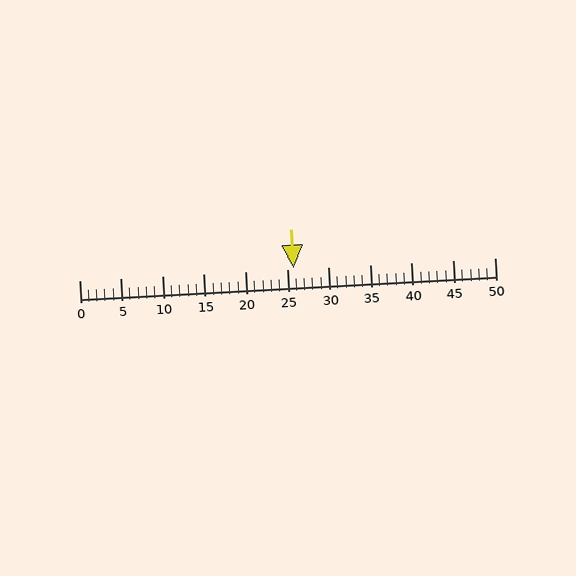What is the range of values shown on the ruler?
The ruler shows values from 0 to 50.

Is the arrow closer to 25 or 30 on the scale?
The arrow is closer to 25.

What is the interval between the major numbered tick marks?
The major tick marks are spaced 5 units apart.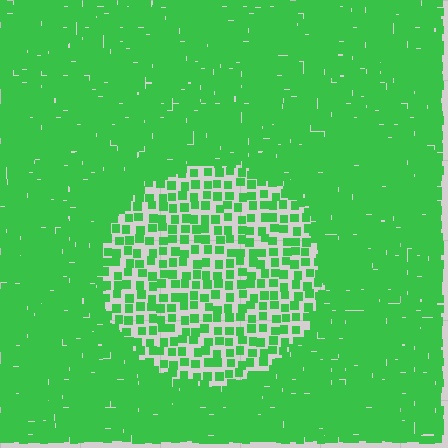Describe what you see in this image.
The image contains small green elements arranged at two different densities. A circle-shaped region is visible where the elements are less densely packed than the surrounding area.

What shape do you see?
I see a circle.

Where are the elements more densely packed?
The elements are more densely packed outside the circle boundary.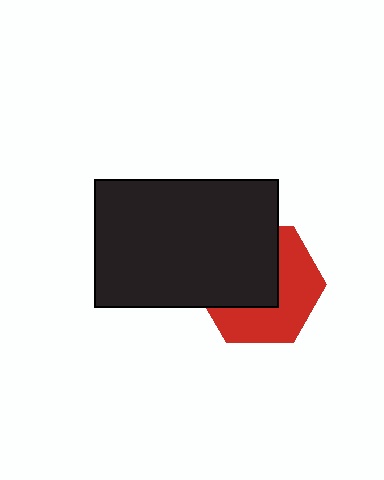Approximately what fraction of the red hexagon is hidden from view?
Roughly 50% of the red hexagon is hidden behind the black rectangle.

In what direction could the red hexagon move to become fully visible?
The red hexagon could move toward the lower-right. That would shift it out from behind the black rectangle entirely.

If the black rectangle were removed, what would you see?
You would see the complete red hexagon.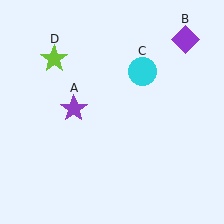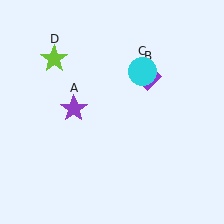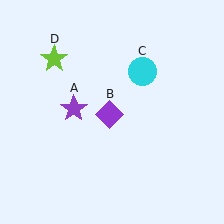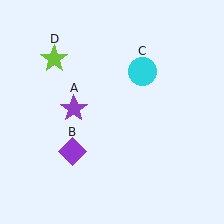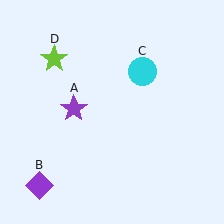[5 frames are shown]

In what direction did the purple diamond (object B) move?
The purple diamond (object B) moved down and to the left.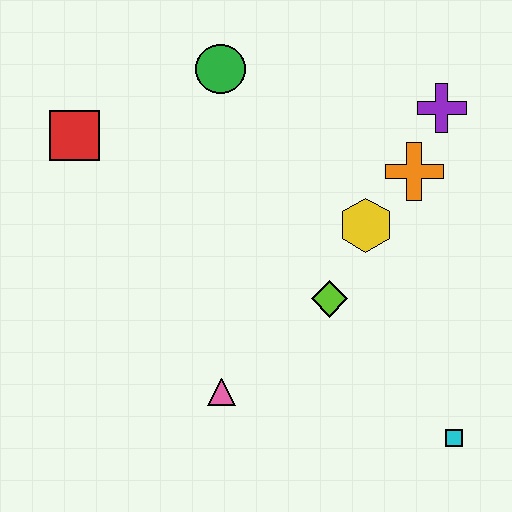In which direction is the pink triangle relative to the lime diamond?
The pink triangle is to the left of the lime diamond.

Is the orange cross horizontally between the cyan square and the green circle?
Yes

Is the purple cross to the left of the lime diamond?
No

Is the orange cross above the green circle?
No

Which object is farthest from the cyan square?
The red square is farthest from the cyan square.